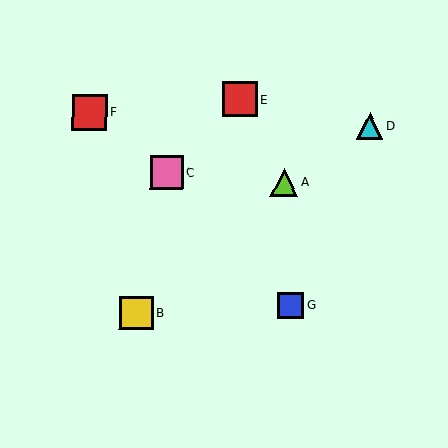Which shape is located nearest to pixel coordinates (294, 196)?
The lime triangle (labeled A) at (284, 182) is nearest to that location.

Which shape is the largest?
The red square (labeled F) is the largest.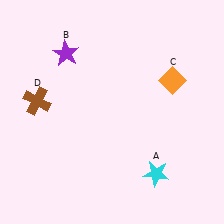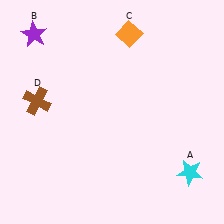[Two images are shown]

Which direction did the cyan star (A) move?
The cyan star (A) moved right.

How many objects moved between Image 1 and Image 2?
3 objects moved between the two images.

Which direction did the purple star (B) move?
The purple star (B) moved left.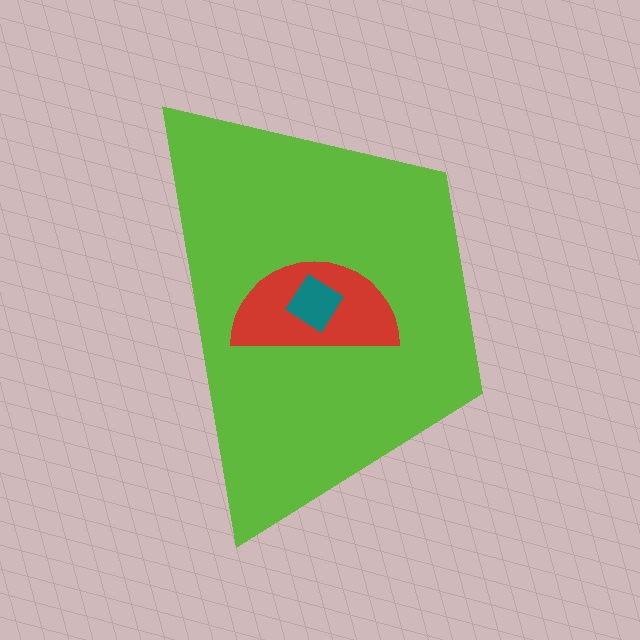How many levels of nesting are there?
3.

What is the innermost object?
The teal diamond.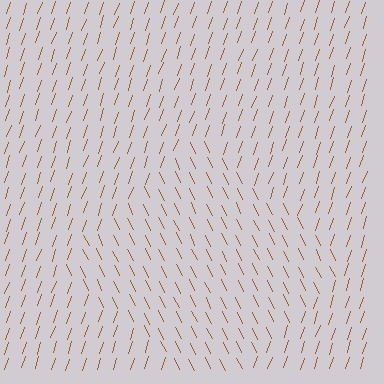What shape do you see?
I see a diamond.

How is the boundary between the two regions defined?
The boundary is defined purely by a change in line orientation (approximately 45 degrees difference). All lines are the same color and thickness.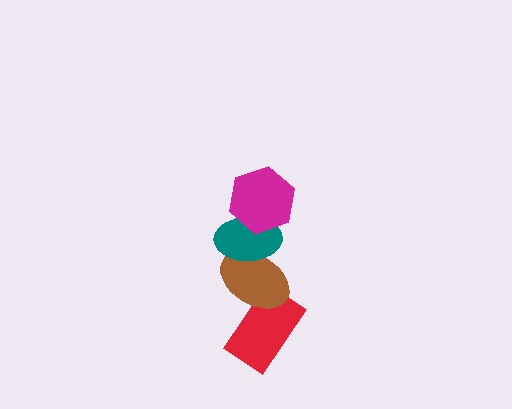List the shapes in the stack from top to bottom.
From top to bottom: the magenta hexagon, the teal ellipse, the brown ellipse, the red rectangle.